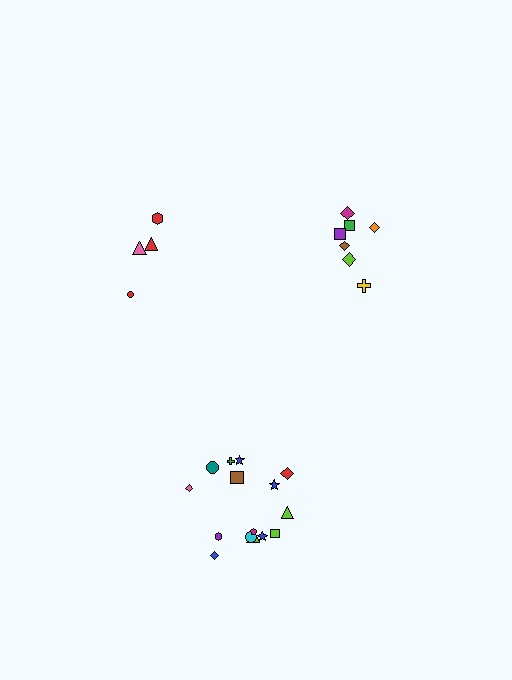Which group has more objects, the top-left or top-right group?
The top-right group.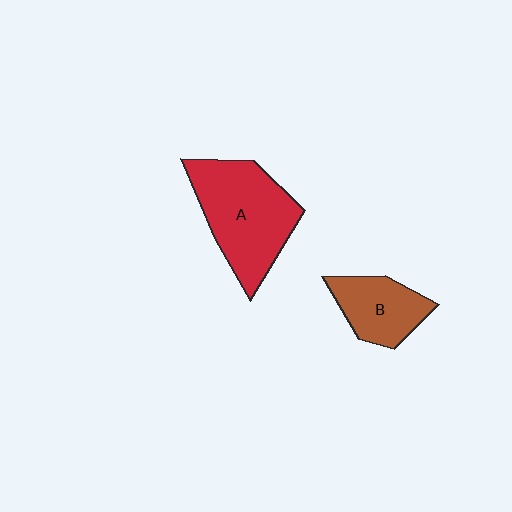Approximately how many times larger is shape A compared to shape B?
Approximately 1.8 times.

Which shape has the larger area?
Shape A (red).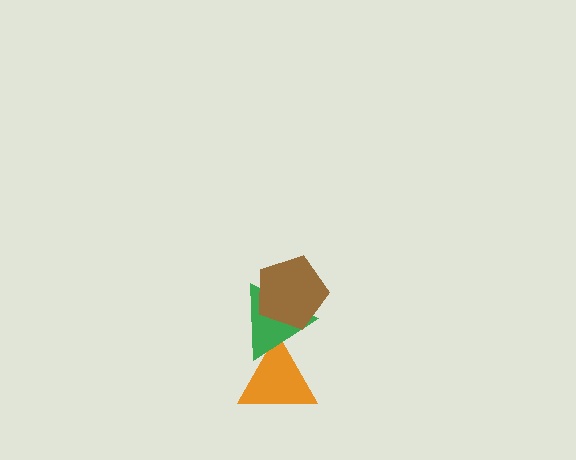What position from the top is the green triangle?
The green triangle is 2nd from the top.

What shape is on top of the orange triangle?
The green triangle is on top of the orange triangle.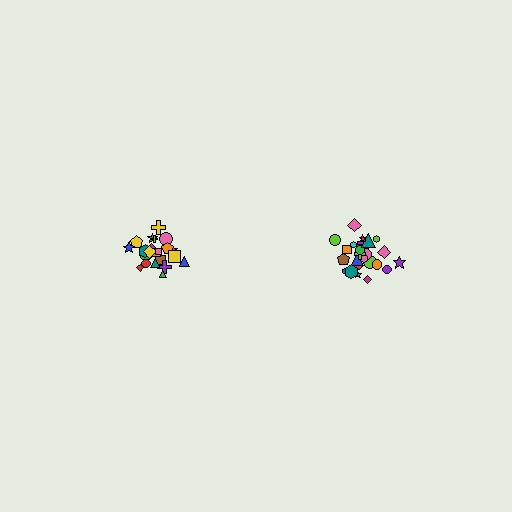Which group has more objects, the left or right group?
The right group.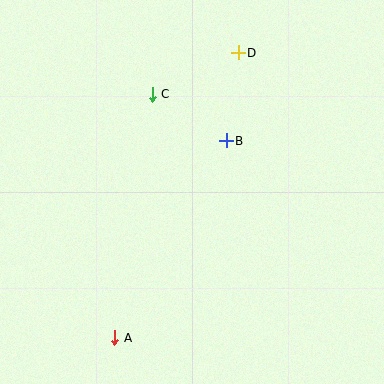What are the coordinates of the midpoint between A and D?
The midpoint between A and D is at (176, 195).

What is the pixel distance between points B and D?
The distance between B and D is 89 pixels.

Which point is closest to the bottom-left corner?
Point A is closest to the bottom-left corner.